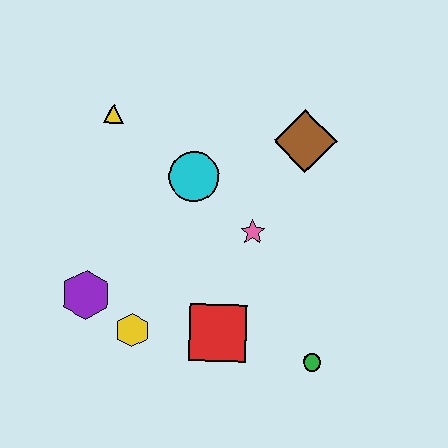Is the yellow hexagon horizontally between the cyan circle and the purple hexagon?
Yes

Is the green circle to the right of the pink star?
Yes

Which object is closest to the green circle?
The red square is closest to the green circle.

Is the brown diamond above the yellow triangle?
No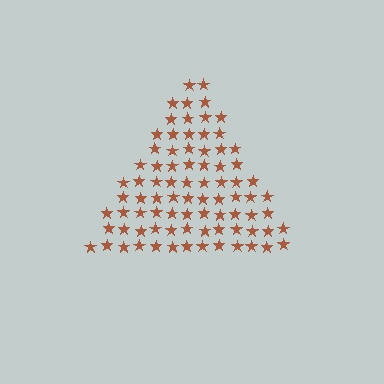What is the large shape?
The large shape is a triangle.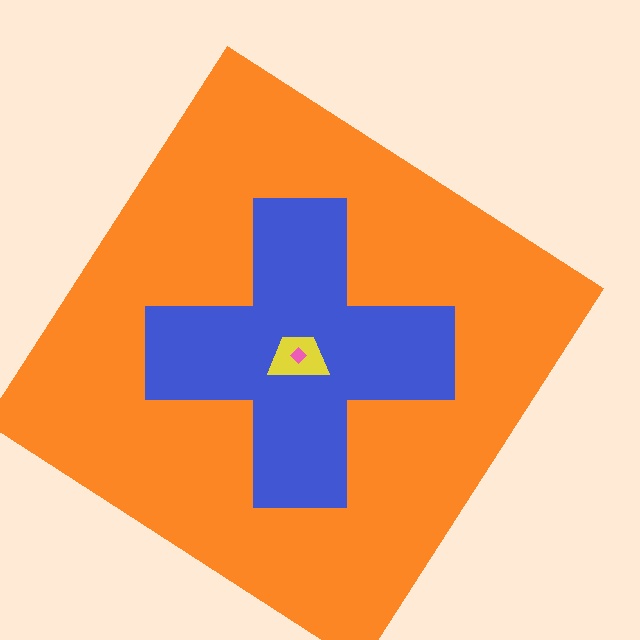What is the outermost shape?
The orange diamond.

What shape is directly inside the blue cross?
The yellow trapezoid.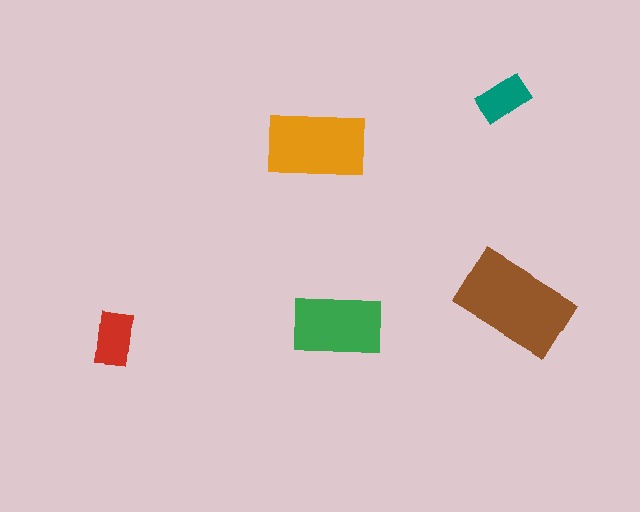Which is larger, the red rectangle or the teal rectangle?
The red one.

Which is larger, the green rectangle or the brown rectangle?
The brown one.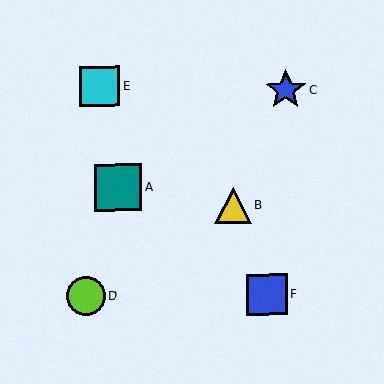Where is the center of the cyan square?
The center of the cyan square is at (100, 86).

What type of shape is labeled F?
Shape F is a blue square.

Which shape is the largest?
The teal square (labeled A) is the largest.